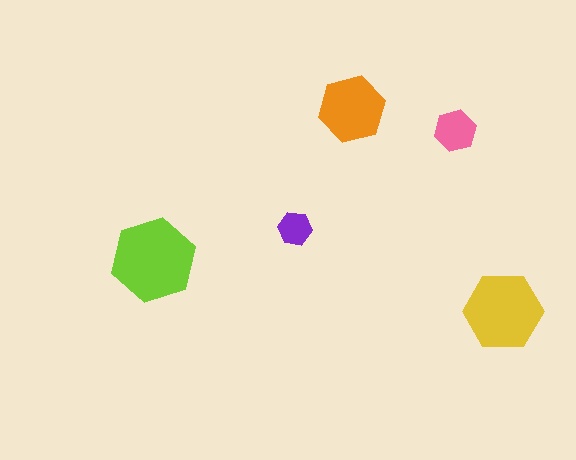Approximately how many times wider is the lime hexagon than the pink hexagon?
About 2 times wider.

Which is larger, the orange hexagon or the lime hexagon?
The lime one.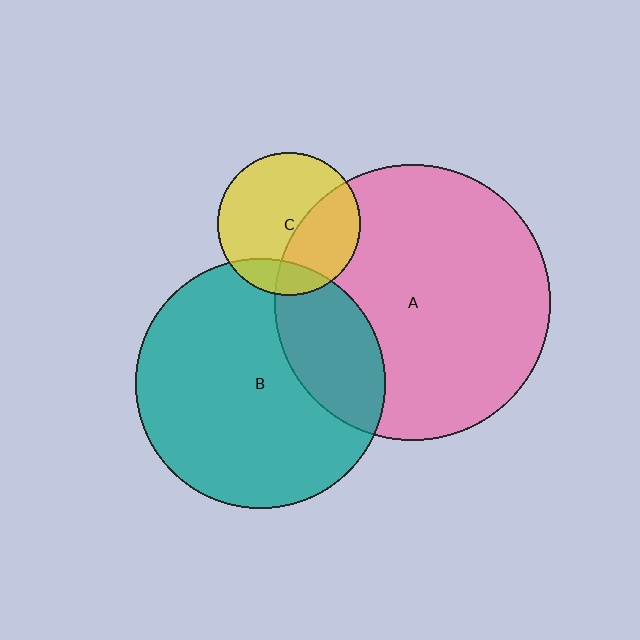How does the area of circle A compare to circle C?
Approximately 3.7 times.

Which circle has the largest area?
Circle A (pink).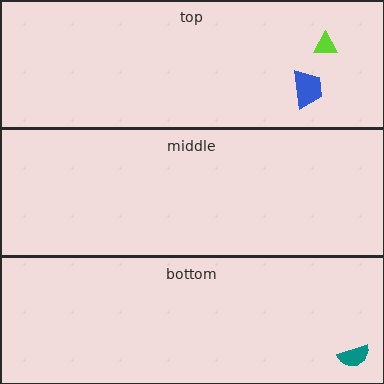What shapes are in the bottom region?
The teal semicircle.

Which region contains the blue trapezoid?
The top region.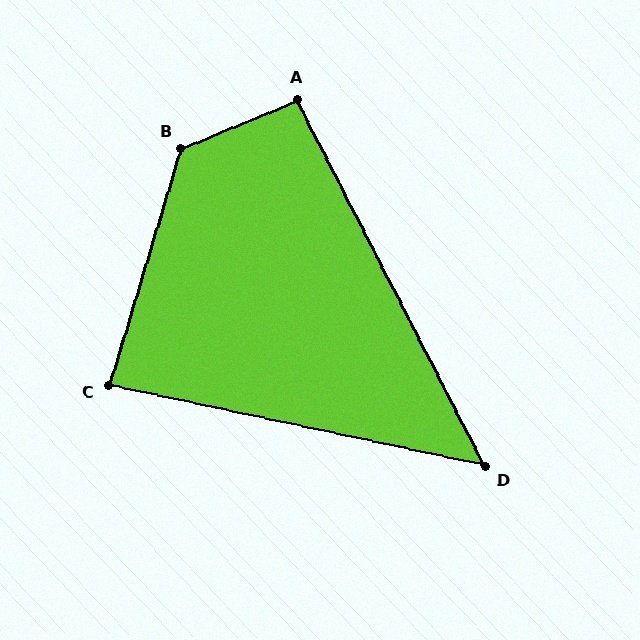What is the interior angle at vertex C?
Approximately 85 degrees (approximately right).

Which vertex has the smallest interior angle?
D, at approximately 51 degrees.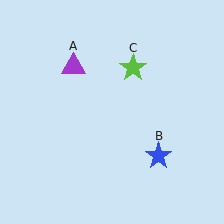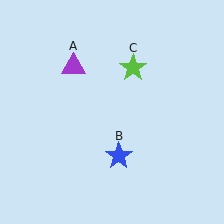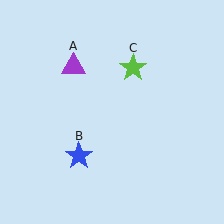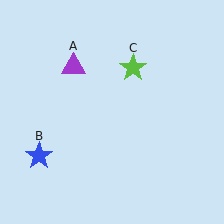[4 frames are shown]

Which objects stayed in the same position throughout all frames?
Purple triangle (object A) and lime star (object C) remained stationary.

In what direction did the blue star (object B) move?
The blue star (object B) moved left.